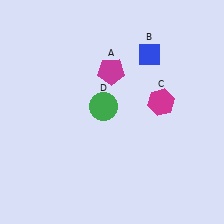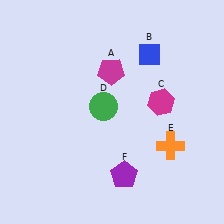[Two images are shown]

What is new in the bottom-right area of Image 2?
A purple pentagon (F) was added in the bottom-right area of Image 2.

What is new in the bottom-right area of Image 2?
An orange cross (E) was added in the bottom-right area of Image 2.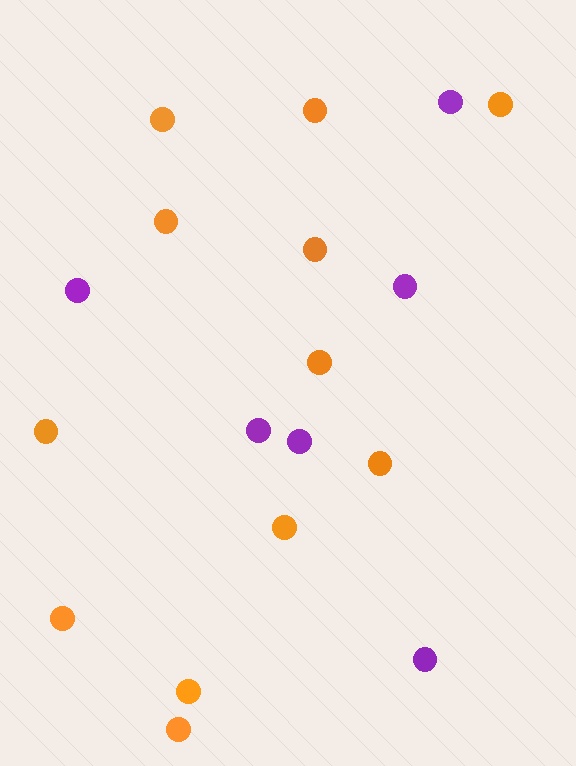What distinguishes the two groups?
There are 2 groups: one group of orange circles (12) and one group of purple circles (6).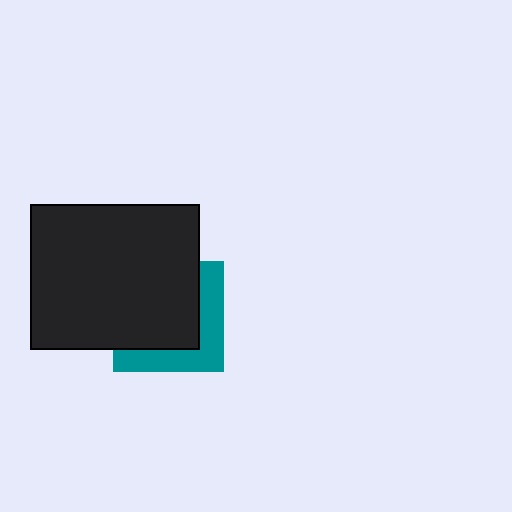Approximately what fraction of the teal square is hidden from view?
Roughly 63% of the teal square is hidden behind the black rectangle.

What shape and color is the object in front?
The object in front is a black rectangle.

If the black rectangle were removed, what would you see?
You would see the complete teal square.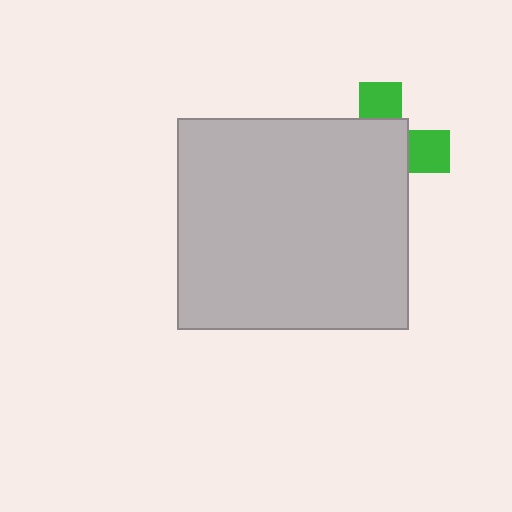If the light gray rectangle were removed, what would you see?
You would see the complete green cross.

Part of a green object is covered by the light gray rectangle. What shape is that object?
It is a cross.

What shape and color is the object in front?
The object in front is a light gray rectangle.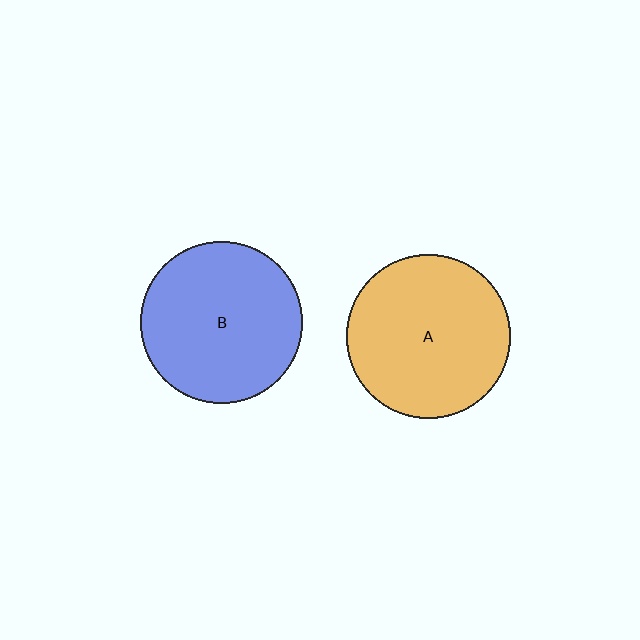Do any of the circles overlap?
No, none of the circles overlap.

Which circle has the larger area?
Circle A (orange).